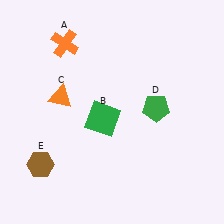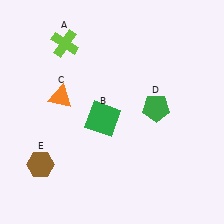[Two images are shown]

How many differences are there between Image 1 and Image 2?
There is 1 difference between the two images.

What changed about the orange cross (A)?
In Image 1, A is orange. In Image 2, it changed to lime.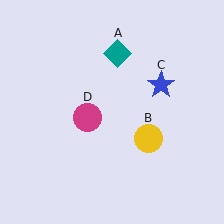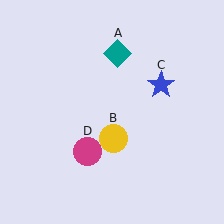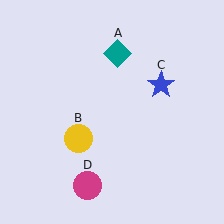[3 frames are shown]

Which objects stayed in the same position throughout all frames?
Teal diamond (object A) and blue star (object C) remained stationary.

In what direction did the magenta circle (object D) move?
The magenta circle (object D) moved down.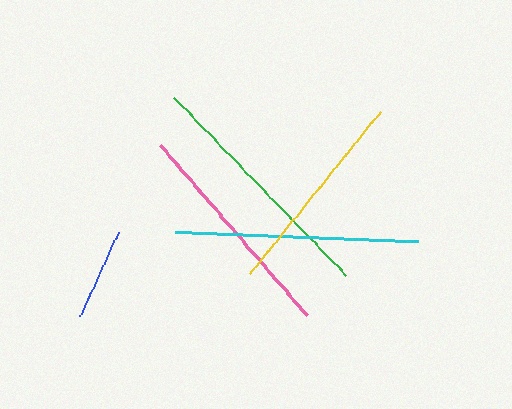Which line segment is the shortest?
The blue line is the shortest at approximately 92 pixels.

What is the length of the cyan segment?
The cyan segment is approximately 243 pixels long.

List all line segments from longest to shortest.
From longest to shortest: green, cyan, pink, yellow, blue.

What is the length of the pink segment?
The pink segment is approximately 224 pixels long.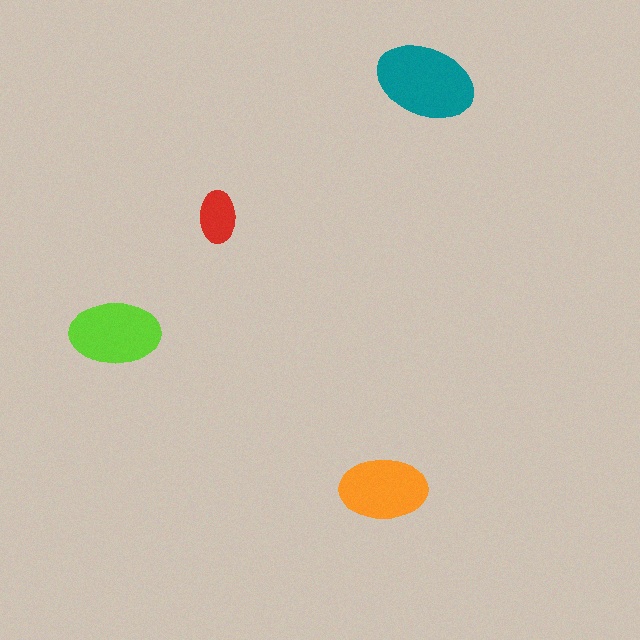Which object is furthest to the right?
The teal ellipse is rightmost.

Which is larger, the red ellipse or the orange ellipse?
The orange one.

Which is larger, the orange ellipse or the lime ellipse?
The lime one.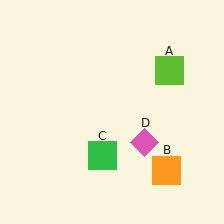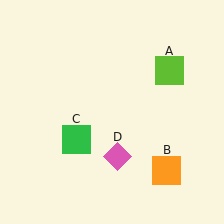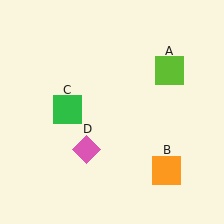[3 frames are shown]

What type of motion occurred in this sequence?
The green square (object C), pink diamond (object D) rotated clockwise around the center of the scene.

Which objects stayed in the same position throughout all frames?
Lime square (object A) and orange square (object B) remained stationary.